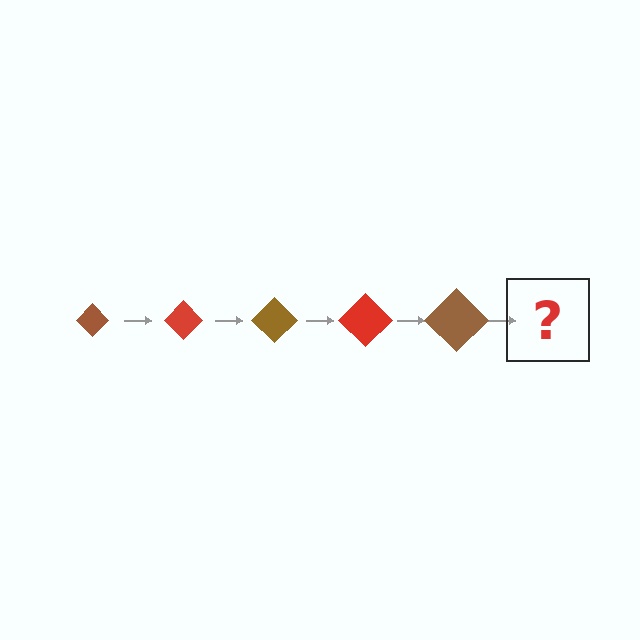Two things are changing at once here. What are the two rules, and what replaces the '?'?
The two rules are that the diamond grows larger each step and the color cycles through brown and red. The '?' should be a red diamond, larger than the previous one.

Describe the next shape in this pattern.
It should be a red diamond, larger than the previous one.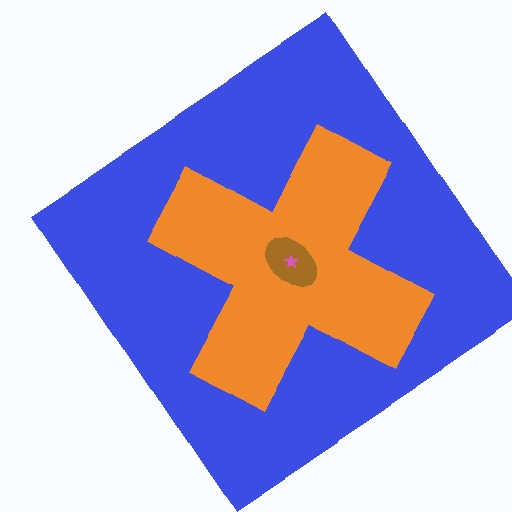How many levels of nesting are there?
4.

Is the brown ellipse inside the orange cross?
Yes.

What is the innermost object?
The pink star.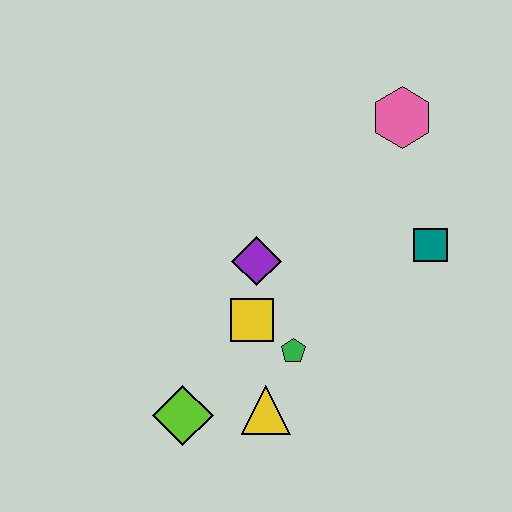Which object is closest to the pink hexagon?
The teal square is closest to the pink hexagon.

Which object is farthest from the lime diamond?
The pink hexagon is farthest from the lime diamond.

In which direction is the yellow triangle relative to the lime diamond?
The yellow triangle is to the right of the lime diamond.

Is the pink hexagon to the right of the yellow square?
Yes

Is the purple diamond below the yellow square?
No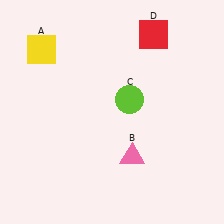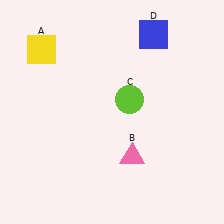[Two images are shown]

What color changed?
The square (D) changed from red in Image 1 to blue in Image 2.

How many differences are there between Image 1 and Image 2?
There is 1 difference between the two images.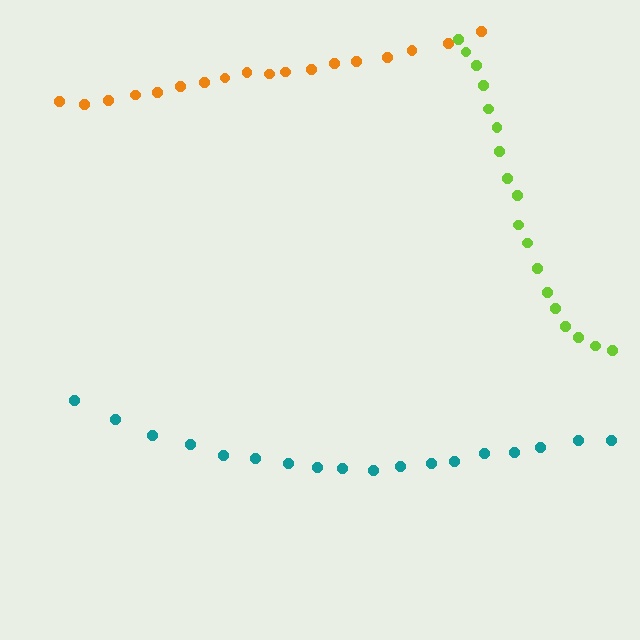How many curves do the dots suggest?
There are 3 distinct paths.